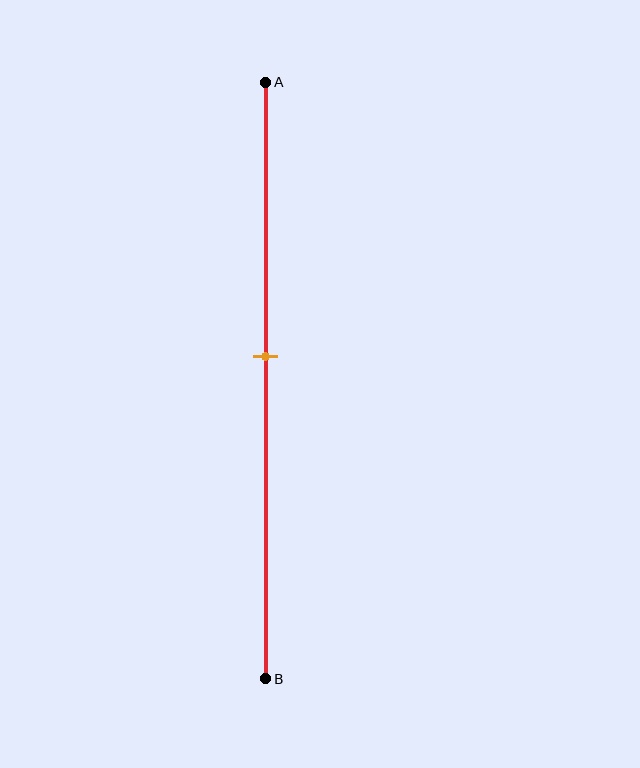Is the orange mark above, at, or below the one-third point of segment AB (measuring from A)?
The orange mark is below the one-third point of segment AB.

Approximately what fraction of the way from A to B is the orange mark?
The orange mark is approximately 45% of the way from A to B.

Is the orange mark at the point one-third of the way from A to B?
No, the mark is at about 45% from A, not at the 33% one-third point.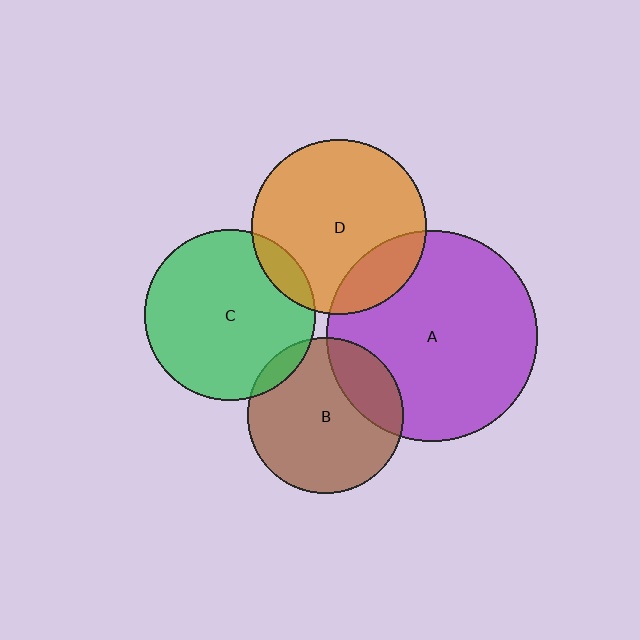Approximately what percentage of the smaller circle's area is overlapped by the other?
Approximately 10%.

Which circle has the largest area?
Circle A (purple).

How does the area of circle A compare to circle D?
Approximately 1.5 times.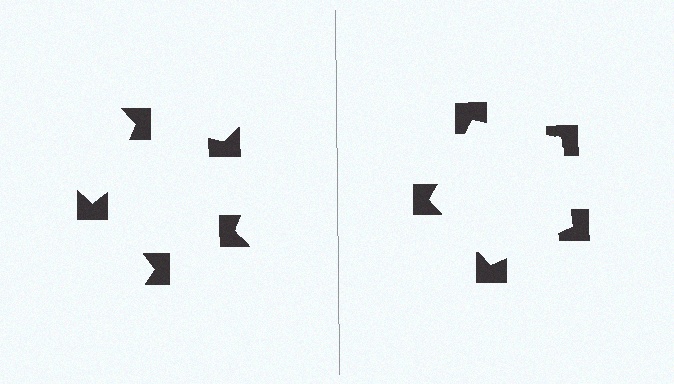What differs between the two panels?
The notched squares are positioned identically on both sides; only the wedge orientations differ. On the right they align to a pentagon; on the left they are misaligned.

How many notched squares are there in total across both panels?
10 — 5 on each side.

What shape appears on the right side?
An illusory pentagon.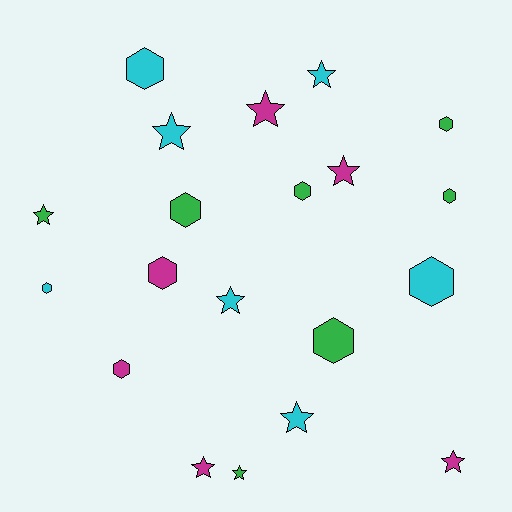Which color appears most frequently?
Cyan, with 7 objects.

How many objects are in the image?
There are 20 objects.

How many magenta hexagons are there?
There are 2 magenta hexagons.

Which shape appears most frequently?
Hexagon, with 10 objects.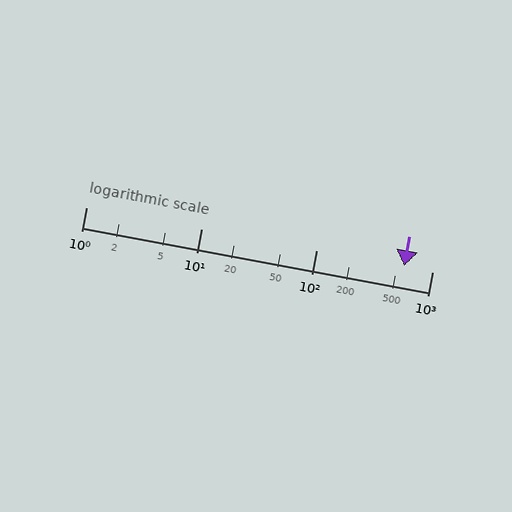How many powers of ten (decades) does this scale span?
The scale spans 3 decades, from 1 to 1000.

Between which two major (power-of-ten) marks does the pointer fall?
The pointer is between 100 and 1000.